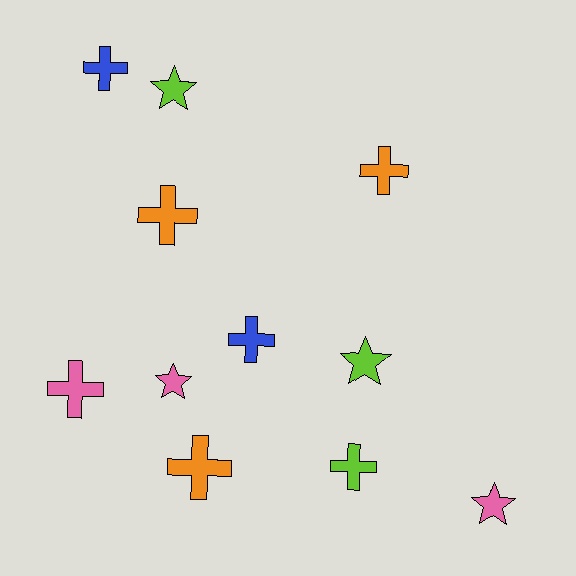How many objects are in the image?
There are 11 objects.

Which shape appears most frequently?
Cross, with 7 objects.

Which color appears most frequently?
Lime, with 3 objects.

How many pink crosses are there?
There is 1 pink cross.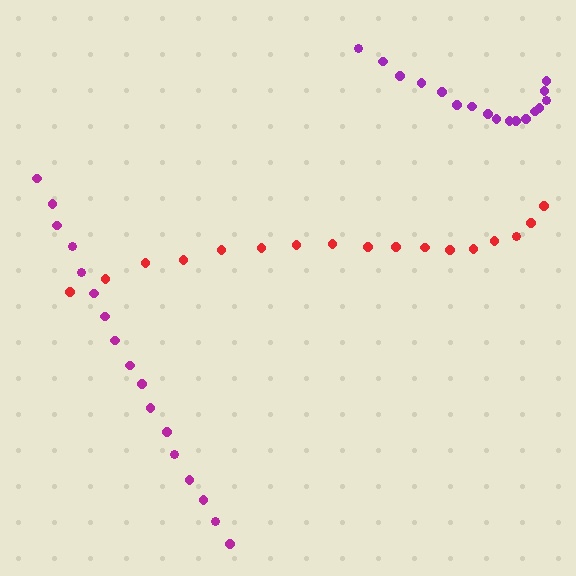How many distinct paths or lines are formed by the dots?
There are 3 distinct paths.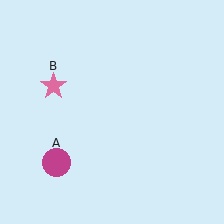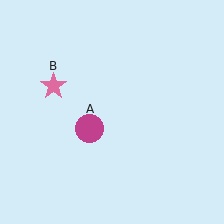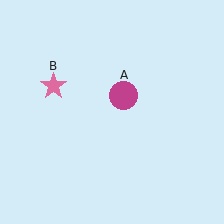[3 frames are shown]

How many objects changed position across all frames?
1 object changed position: magenta circle (object A).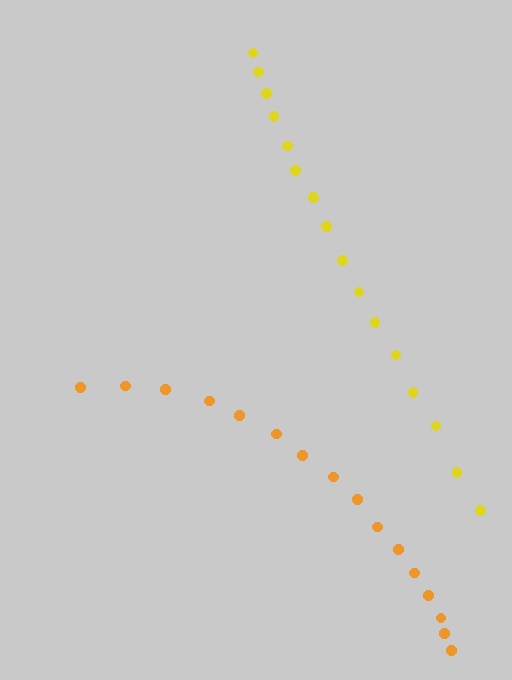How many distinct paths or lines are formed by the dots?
There are 2 distinct paths.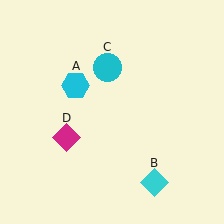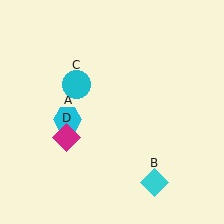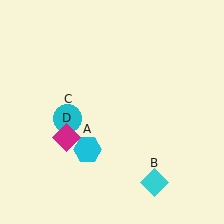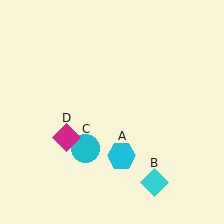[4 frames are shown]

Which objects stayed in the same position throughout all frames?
Cyan diamond (object B) and magenta diamond (object D) remained stationary.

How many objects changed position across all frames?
2 objects changed position: cyan hexagon (object A), cyan circle (object C).